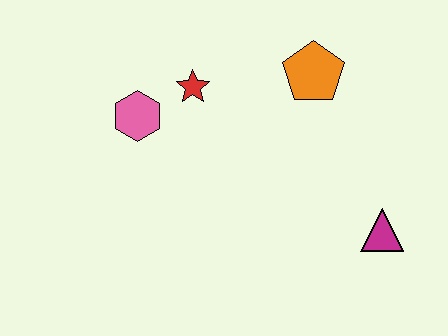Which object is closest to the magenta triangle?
The orange pentagon is closest to the magenta triangle.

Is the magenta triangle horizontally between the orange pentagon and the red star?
No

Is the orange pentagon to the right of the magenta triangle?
No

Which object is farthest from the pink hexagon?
The magenta triangle is farthest from the pink hexagon.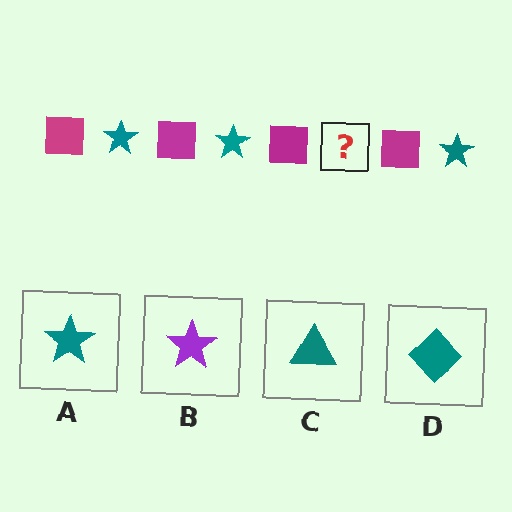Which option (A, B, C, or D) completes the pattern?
A.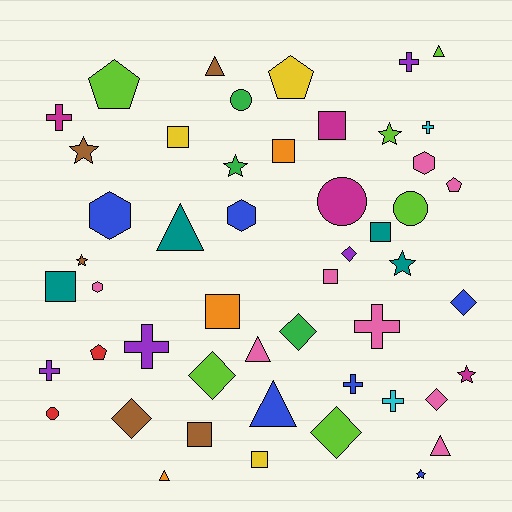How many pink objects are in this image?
There are 8 pink objects.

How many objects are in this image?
There are 50 objects.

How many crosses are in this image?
There are 8 crosses.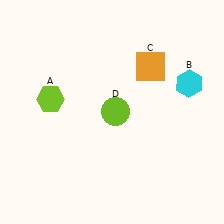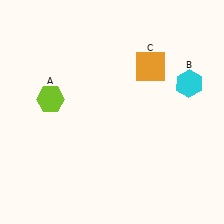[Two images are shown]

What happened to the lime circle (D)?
The lime circle (D) was removed in Image 2. It was in the top-right area of Image 1.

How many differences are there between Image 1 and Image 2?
There is 1 difference between the two images.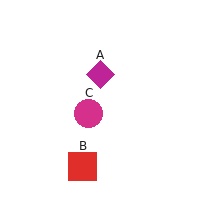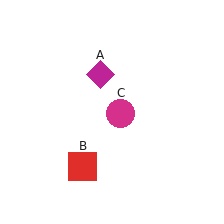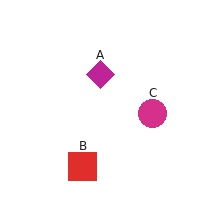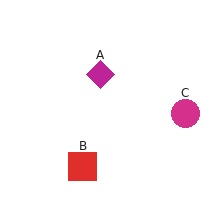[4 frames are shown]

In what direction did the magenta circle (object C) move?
The magenta circle (object C) moved right.